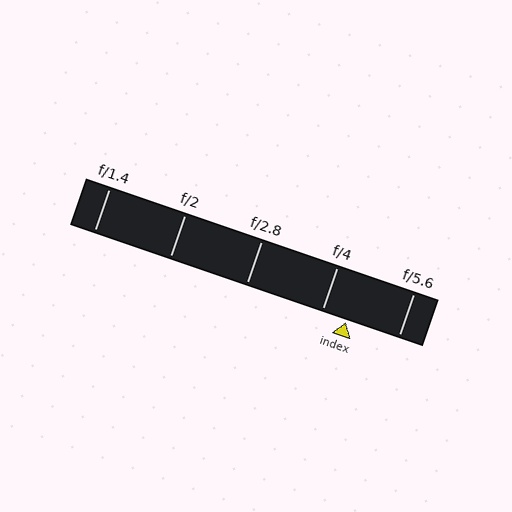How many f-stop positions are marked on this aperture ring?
There are 5 f-stop positions marked.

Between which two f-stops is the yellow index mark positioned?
The index mark is between f/4 and f/5.6.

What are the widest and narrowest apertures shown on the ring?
The widest aperture shown is f/1.4 and the narrowest is f/5.6.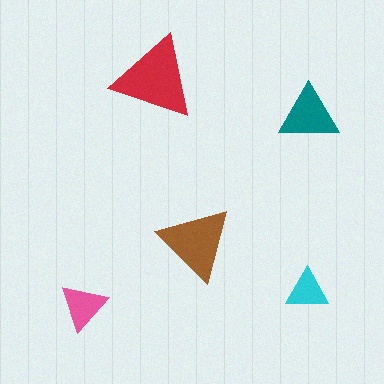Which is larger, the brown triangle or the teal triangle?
The brown one.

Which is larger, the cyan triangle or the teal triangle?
The teal one.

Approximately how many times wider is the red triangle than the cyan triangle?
About 2 times wider.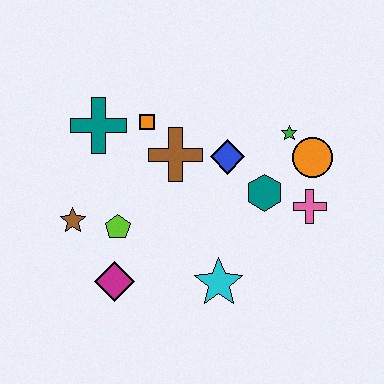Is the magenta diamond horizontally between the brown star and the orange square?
Yes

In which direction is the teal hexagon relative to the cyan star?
The teal hexagon is above the cyan star.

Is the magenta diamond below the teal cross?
Yes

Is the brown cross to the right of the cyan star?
No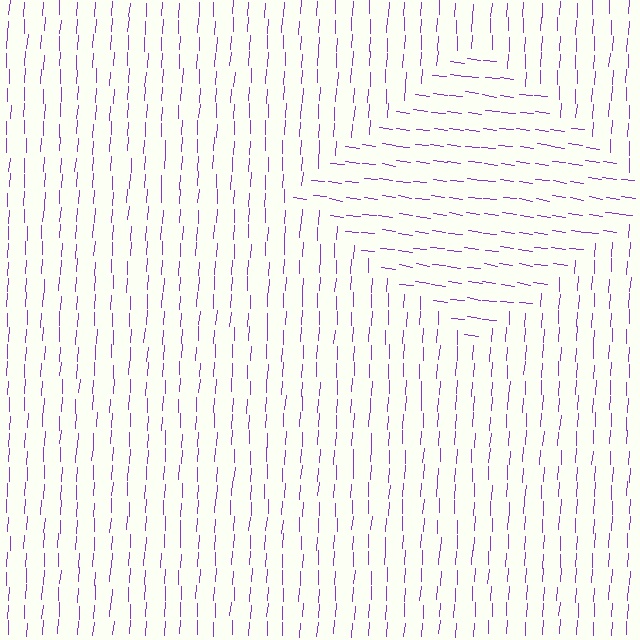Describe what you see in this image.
The image is filled with small purple line segments. A diamond region in the image has lines oriented differently from the surrounding lines, creating a visible texture boundary.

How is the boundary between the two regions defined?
The boundary is defined purely by a change in line orientation (approximately 86 degrees difference). All lines are the same color and thickness.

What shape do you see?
I see a diamond.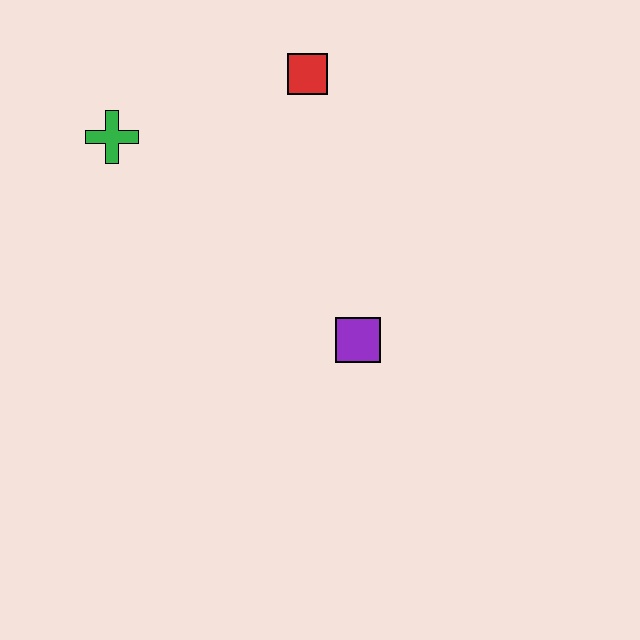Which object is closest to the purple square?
The red square is closest to the purple square.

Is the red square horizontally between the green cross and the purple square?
Yes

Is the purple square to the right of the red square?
Yes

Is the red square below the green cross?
No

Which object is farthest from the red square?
The purple square is farthest from the red square.